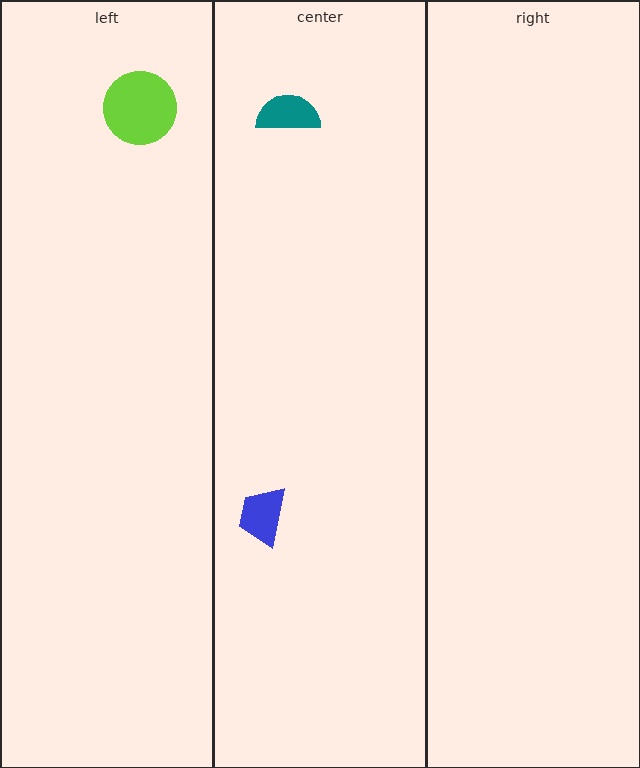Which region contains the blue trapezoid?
The center region.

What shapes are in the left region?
The lime circle.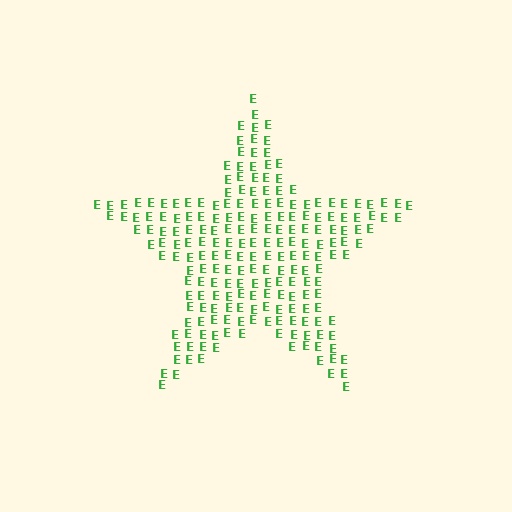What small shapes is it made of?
It is made of small letter E's.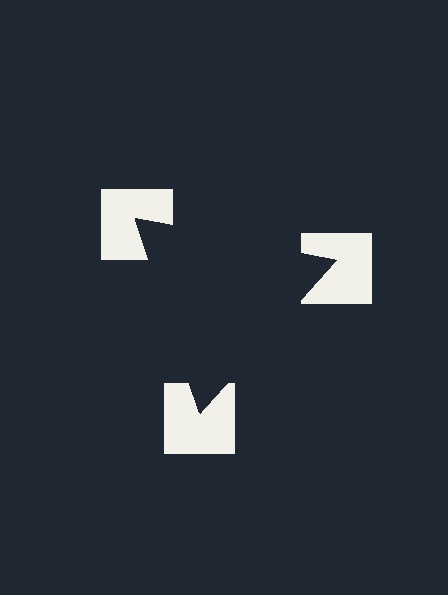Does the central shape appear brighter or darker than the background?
It typically appears slightly darker than the background, even though no actual brightness change is drawn.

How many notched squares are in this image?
There are 3 — one at each vertex of the illusory triangle.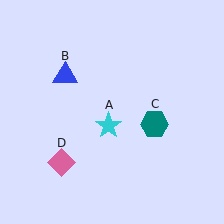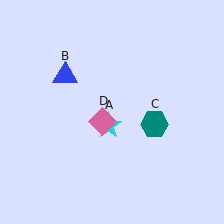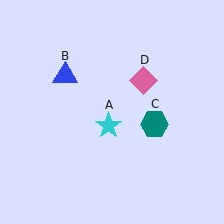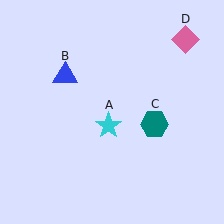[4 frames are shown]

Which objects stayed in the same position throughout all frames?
Cyan star (object A) and blue triangle (object B) and teal hexagon (object C) remained stationary.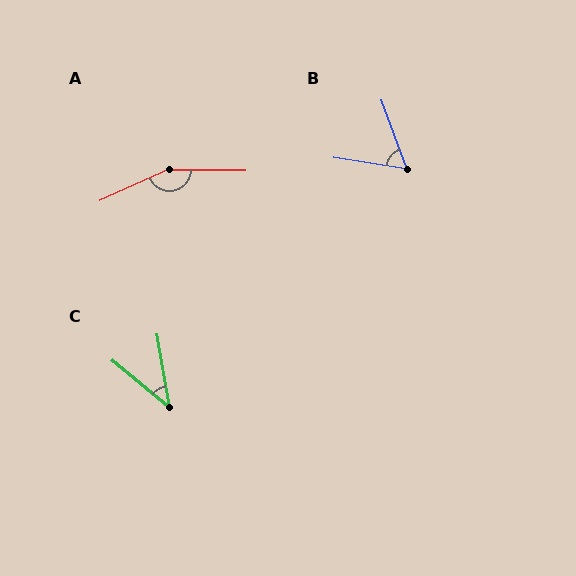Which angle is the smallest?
C, at approximately 42 degrees.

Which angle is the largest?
A, at approximately 155 degrees.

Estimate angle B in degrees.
Approximately 61 degrees.